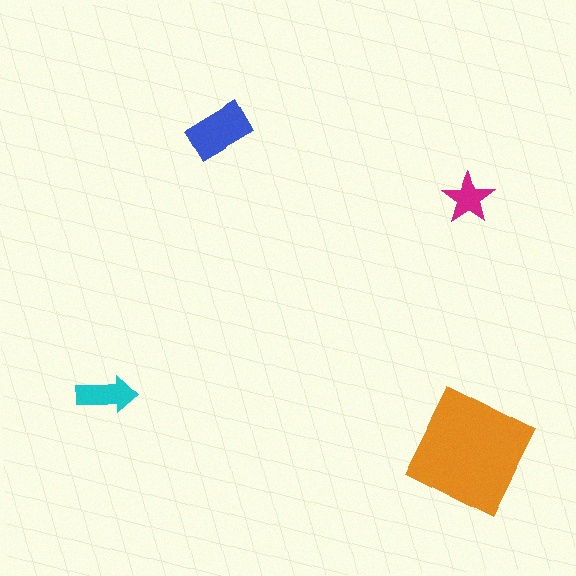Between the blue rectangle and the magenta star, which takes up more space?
The blue rectangle.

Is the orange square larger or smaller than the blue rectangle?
Larger.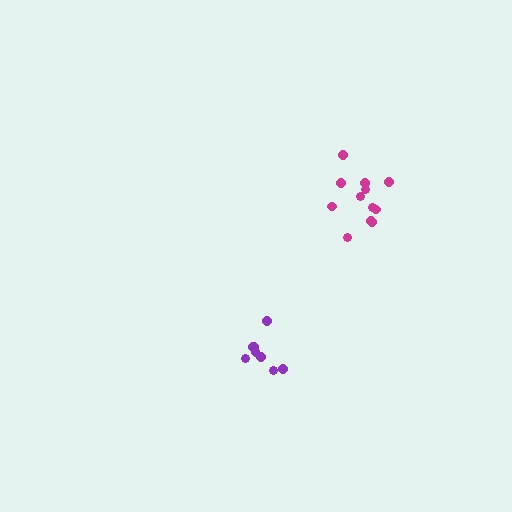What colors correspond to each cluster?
The clusters are colored: magenta, purple.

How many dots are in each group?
Group 1: 12 dots, Group 2: 8 dots (20 total).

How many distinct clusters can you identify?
There are 2 distinct clusters.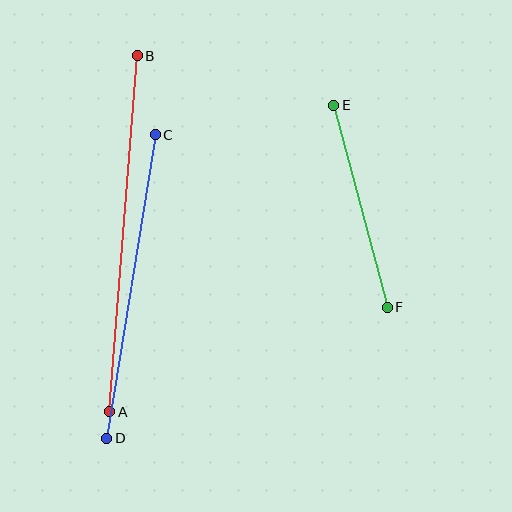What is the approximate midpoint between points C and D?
The midpoint is at approximately (131, 286) pixels.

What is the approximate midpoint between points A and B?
The midpoint is at approximately (123, 234) pixels.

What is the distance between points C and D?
The distance is approximately 307 pixels.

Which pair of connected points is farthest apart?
Points A and B are farthest apart.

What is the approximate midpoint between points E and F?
The midpoint is at approximately (360, 206) pixels.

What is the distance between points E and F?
The distance is approximately 209 pixels.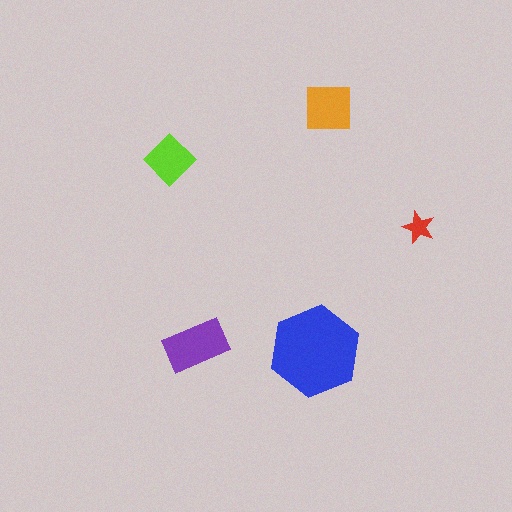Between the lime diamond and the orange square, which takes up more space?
The orange square.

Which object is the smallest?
The red star.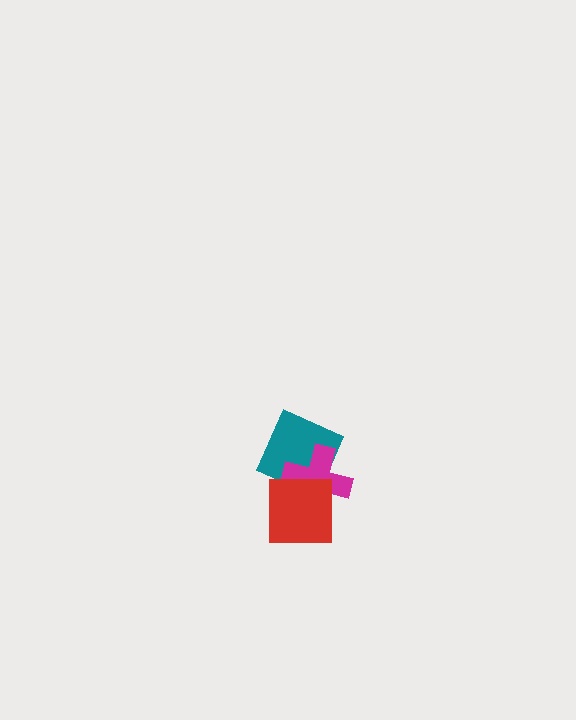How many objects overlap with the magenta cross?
2 objects overlap with the magenta cross.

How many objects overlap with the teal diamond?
2 objects overlap with the teal diamond.